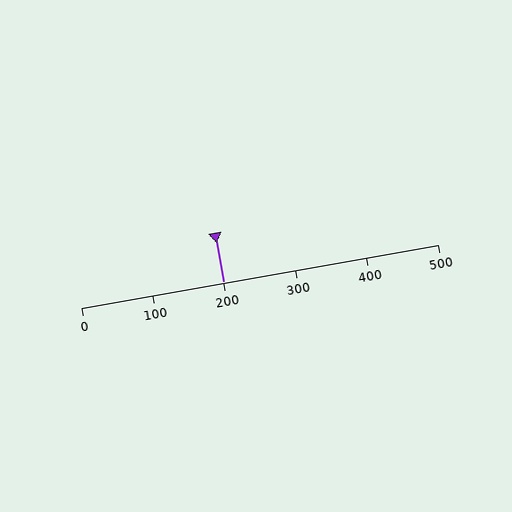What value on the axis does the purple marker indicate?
The marker indicates approximately 200.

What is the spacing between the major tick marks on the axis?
The major ticks are spaced 100 apart.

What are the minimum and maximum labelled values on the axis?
The axis runs from 0 to 500.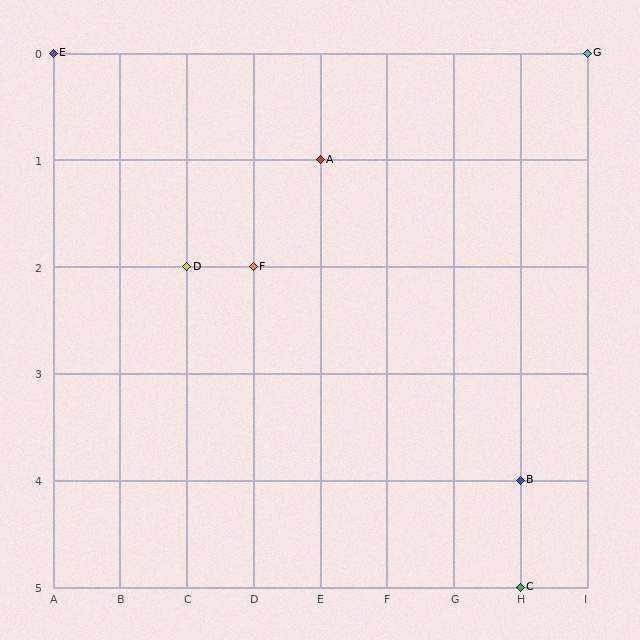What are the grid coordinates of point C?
Point C is at grid coordinates (H, 5).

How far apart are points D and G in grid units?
Points D and G are 6 columns and 2 rows apart (about 6.3 grid units diagonally).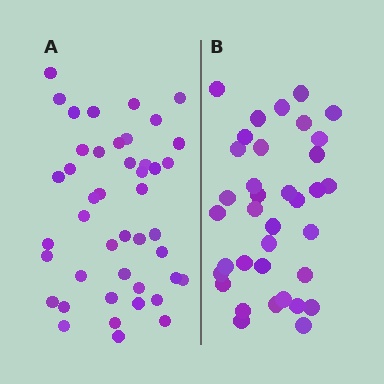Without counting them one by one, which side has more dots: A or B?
Region A (the left region) has more dots.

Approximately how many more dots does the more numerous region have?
Region A has roughly 8 or so more dots than region B.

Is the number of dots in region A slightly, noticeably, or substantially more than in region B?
Region A has only slightly more — the two regions are fairly close. The ratio is roughly 1.2 to 1.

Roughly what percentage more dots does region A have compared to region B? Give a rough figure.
About 20% more.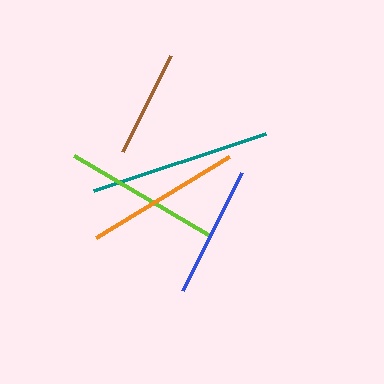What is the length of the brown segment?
The brown segment is approximately 107 pixels long.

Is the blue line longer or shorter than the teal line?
The teal line is longer than the blue line.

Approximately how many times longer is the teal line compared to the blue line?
The teal line is approximately 1.4 times the length of the blue line.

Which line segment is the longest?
The teal line is the longest at approximately 181 pixels.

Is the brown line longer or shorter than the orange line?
The orange line is longer than the brown line.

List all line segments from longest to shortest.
From longest to shortest: teal, lime, orange, blue, brown.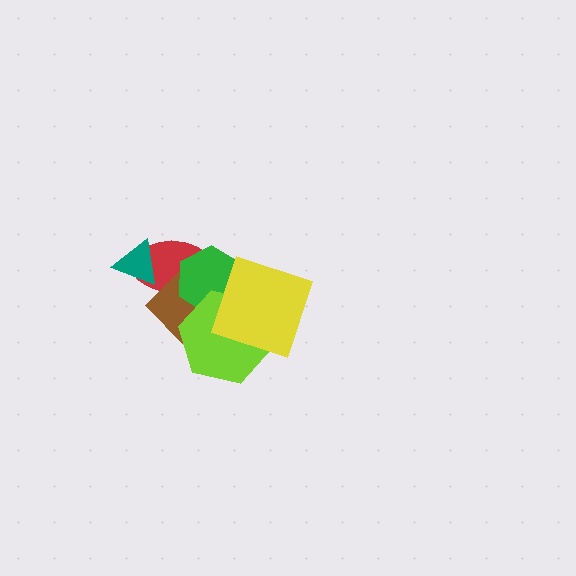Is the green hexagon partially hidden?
Yes, it is partially covered by another shape.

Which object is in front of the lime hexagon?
The yellow square is in front of the lime hexagon.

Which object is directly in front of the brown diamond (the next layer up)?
The green hexagon is directly in front of the brown diamond.